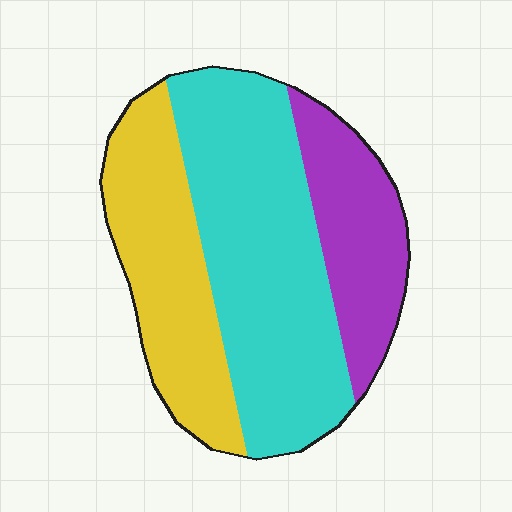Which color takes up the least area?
Purple, at roughly 20%.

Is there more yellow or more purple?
Yellow.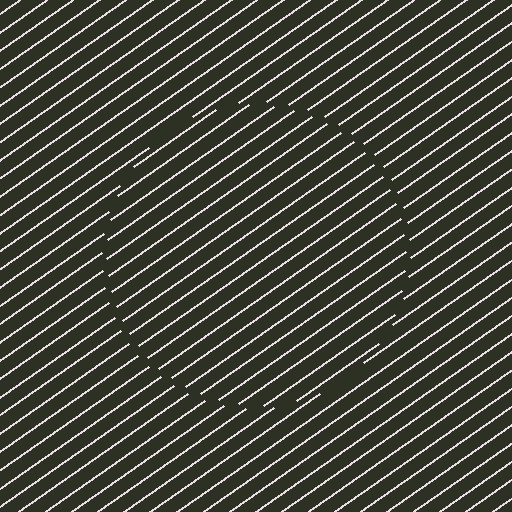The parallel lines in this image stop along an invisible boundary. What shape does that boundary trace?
An illusory circle. The interior of the shape contains the same grating, shifted by half a period — the contour is defined by the phase discontinuity where line-ends from the inner and outer gratings abut.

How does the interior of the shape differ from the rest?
The interior of the shape contains the same grating, shifted by half a period — the contour is defined by the phase discontinuity where line-ends from the inner and outer gratings abut.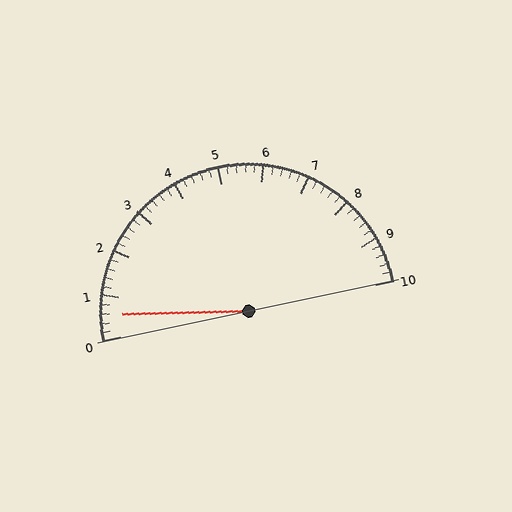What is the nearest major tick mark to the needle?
The nearest major tick mark is 1.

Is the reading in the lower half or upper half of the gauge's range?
The reading is in the lower half of the range (0 to 10).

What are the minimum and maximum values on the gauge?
The gauge ranges from 0 to 10.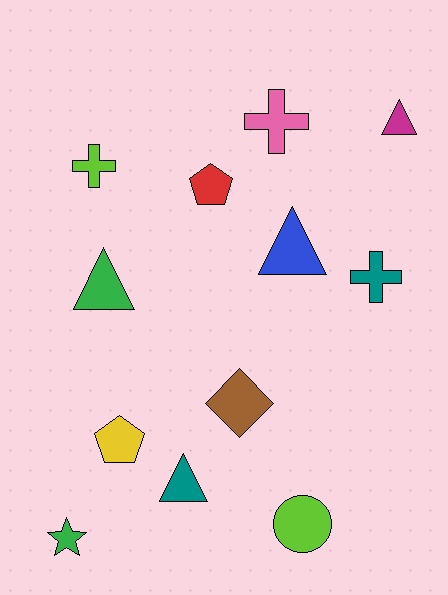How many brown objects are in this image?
There is 1 brown object.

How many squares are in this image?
There are no squares.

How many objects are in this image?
There are 12 objects.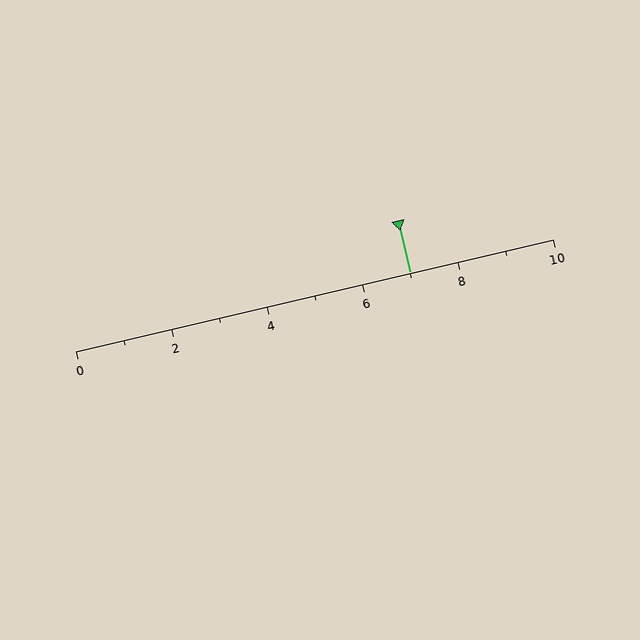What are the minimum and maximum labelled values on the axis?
The axis runs from 0 to 10.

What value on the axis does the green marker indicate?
The marker indicates approximately 7.